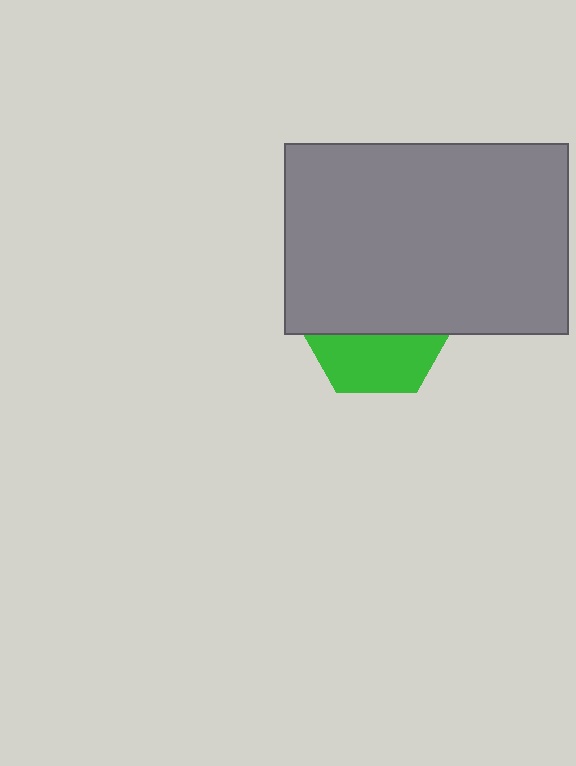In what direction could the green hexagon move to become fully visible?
The green hexagon could move down. That would shift it out from behind the gray rectangle entirely.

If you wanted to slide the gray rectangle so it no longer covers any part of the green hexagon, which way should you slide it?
Slide it up — that is the most direct way to separate the two shapes.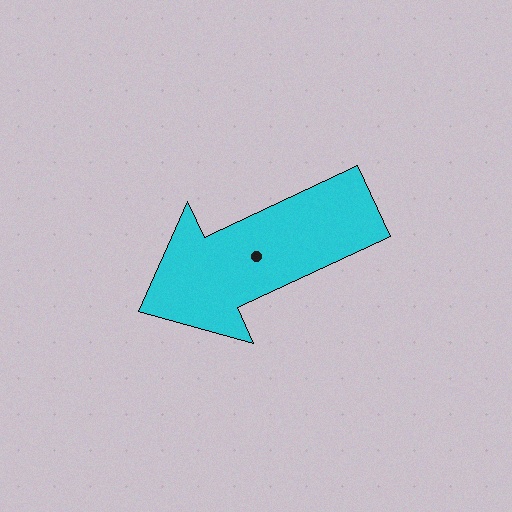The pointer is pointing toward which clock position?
Roughly 8 o'clock.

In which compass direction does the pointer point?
Southwest.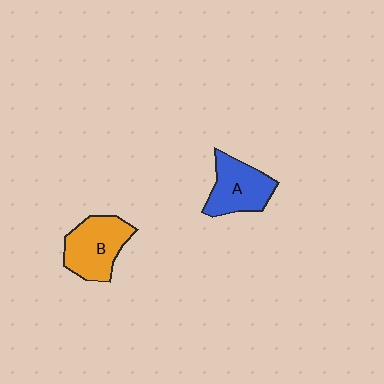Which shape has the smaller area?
Shape A (blue).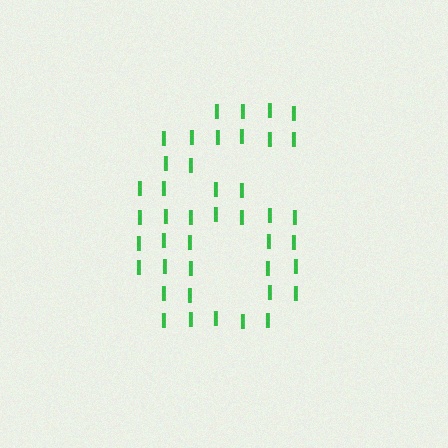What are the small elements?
The small elements are letter I's.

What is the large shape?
The large shape is the digit 6.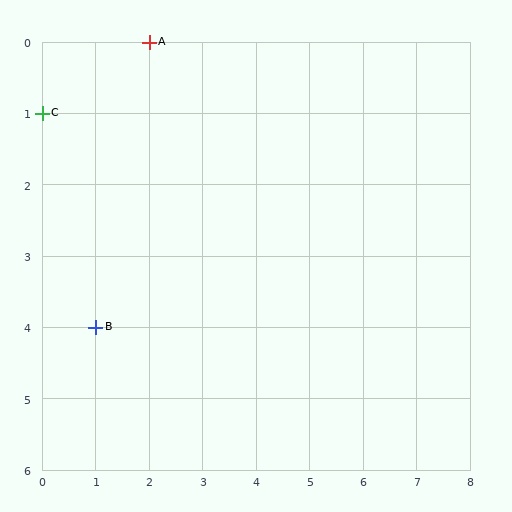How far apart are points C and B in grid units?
Points C and B are 1 column and 3 rows apart (about 3.2 grid units diagonally).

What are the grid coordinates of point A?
Point A is at grid coordinates (2, 0).